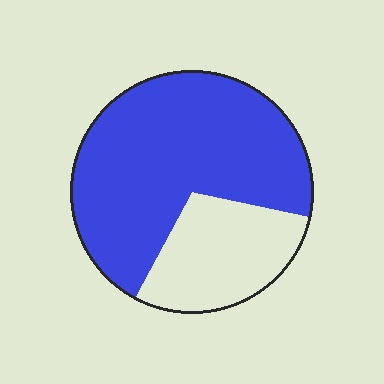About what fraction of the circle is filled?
About two thirds (2/3).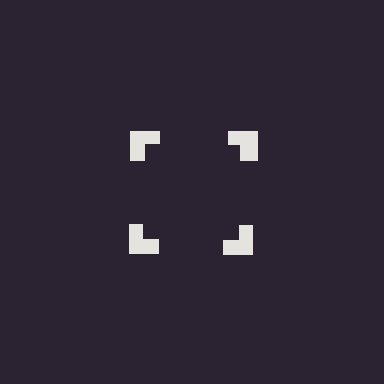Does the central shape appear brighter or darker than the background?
It typically appears slightly darker than the background, even though no actual brightness change is drawn.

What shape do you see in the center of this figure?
An illusory square — its edges are inferred from the aligned wedge cuts in the notched squares, not physically drawn.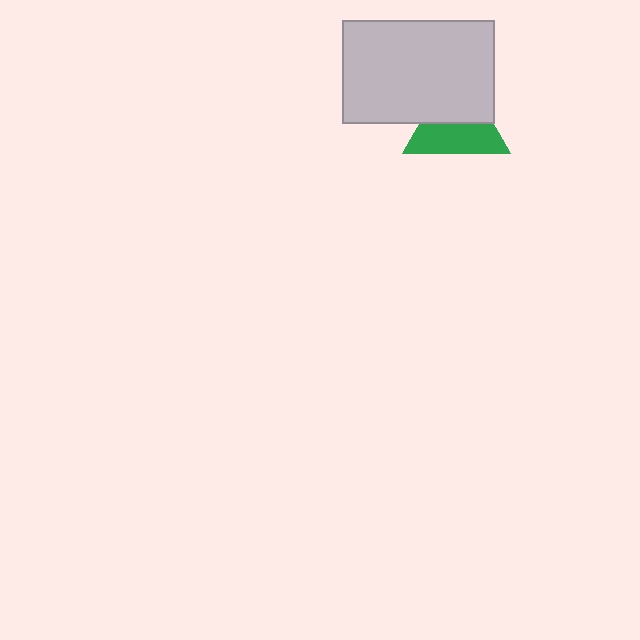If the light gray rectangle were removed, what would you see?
You would see the complete green triangle.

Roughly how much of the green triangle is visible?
About half of it is visible (roughly 53%).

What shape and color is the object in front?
The object in front is a light gray rectangle.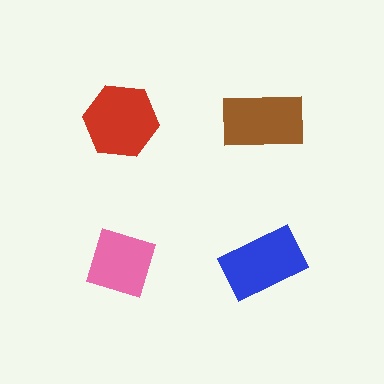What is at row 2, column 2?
A blue rectangle.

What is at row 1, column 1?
A red hexagon.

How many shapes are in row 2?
2 shapes.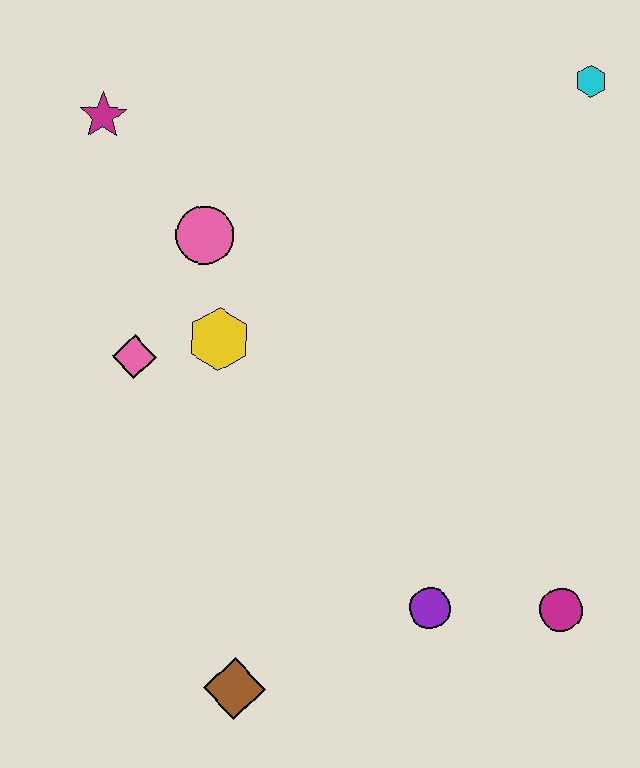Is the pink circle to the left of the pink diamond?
No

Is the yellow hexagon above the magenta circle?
Yes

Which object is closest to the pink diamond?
The yellow hexagon is closest to the pink diamond.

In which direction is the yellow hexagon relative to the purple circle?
The yellow hexagon is above the purple circle.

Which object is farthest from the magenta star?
The magenta circle is farthest from the magenta star.